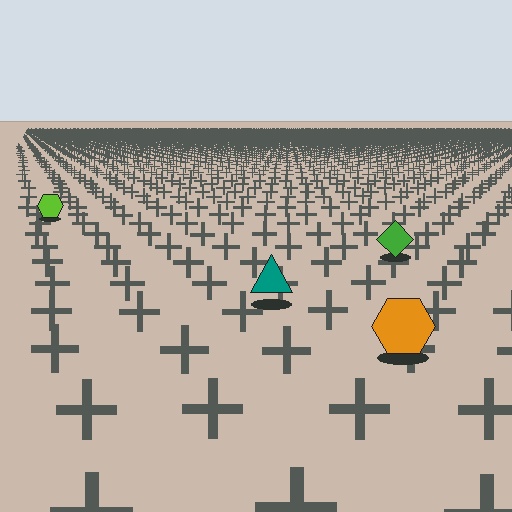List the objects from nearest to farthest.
From nearest to farthest: the orange hexagon, the teal triangle, the green diamond, the lime hexagon.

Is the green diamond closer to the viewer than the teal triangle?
No. The teal triangle is closer — you can tell from the texture gradient: the ground texture is coarser near it.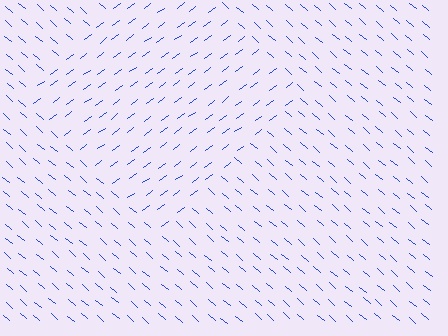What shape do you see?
I see a diamond.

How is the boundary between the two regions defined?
The boundary is defined purely by a change in line orientation (approximately 76 degrees difference). All lines are the same color and thickness.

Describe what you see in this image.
The image is filled with small blue line segments. A diamond region in the image has lines oriented differently from the surrounding lines, creating a visible texture boundary.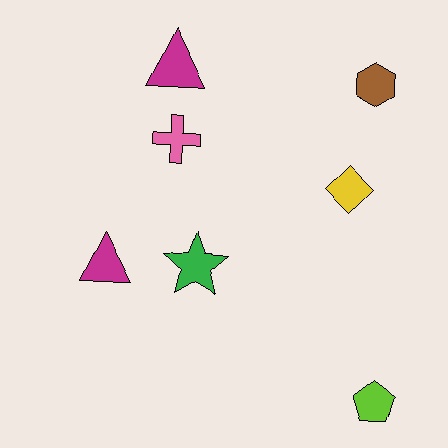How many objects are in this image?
There are 7 objects.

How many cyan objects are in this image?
There are no cyan objects.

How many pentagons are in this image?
There is 1 pentagon.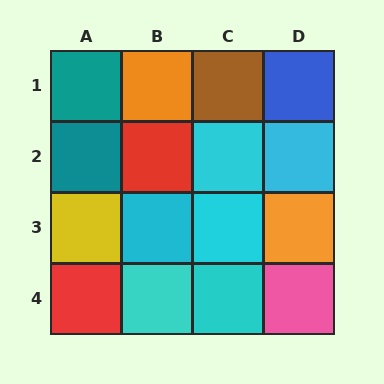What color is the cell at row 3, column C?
Cyan.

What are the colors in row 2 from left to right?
Teal, red, cyan, cyan.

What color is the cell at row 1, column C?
Brown.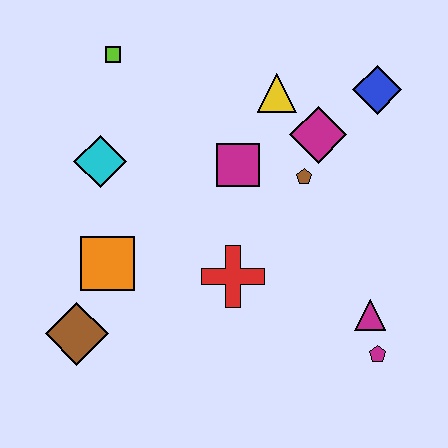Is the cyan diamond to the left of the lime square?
Yes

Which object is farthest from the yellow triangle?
The brown diamond is farthest from the yellow triangle.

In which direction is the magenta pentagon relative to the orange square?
The magenta pentagon is to the right of the orange square.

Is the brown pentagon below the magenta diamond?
Yes